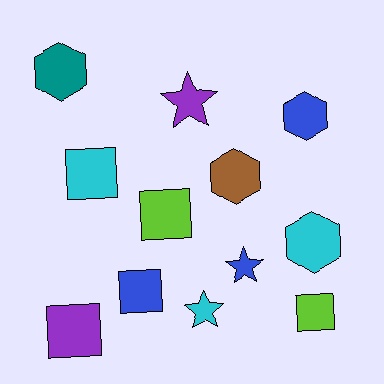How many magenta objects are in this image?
There are no magenta objects.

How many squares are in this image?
There are 5 squares.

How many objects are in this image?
There are 12 objects.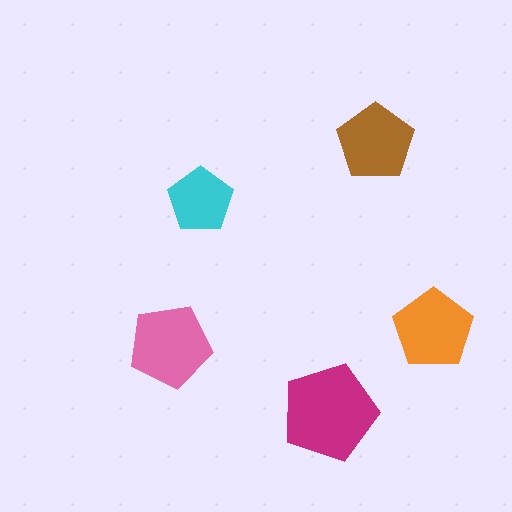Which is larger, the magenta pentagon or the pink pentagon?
The magenta one.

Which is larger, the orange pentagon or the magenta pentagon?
The magenta one.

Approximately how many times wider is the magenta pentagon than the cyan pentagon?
About 1.5 times wider.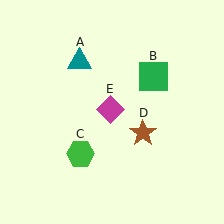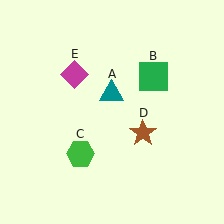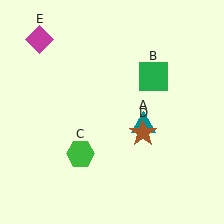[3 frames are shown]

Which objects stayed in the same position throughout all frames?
Green square (object B) and green hexagon (object C) and brown star (object D) remained stationary.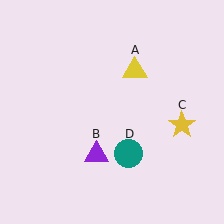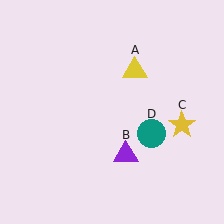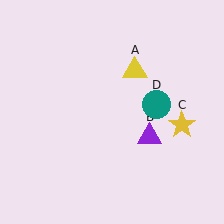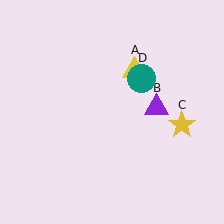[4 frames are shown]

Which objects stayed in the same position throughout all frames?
Yellow triangle (object A) and yellow star (object C) remained stationary.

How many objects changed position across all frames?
2 objects changed position: purple triangle (object B), teal circle (object D).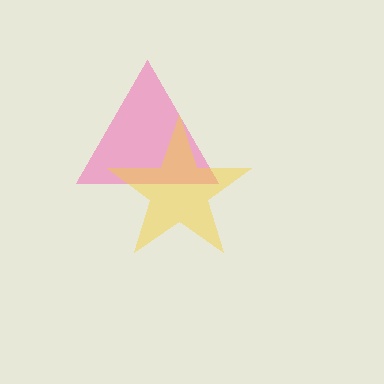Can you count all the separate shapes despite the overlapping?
Yes, there are 2 separate shapes.